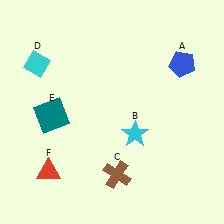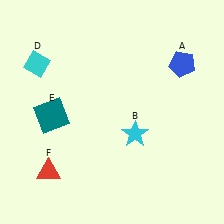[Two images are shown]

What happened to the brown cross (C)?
The brown cross (C) was removed in Image 2. It was in the bottom-right area of Image 1.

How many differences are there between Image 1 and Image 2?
There is 1 difference between the two images.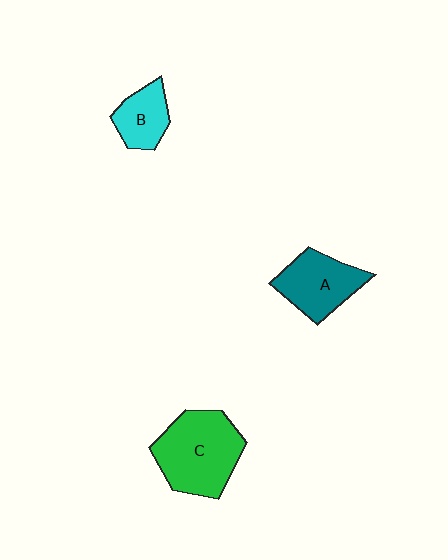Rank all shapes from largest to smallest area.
From largest to smallest: C (green), A (teal), B (cyan).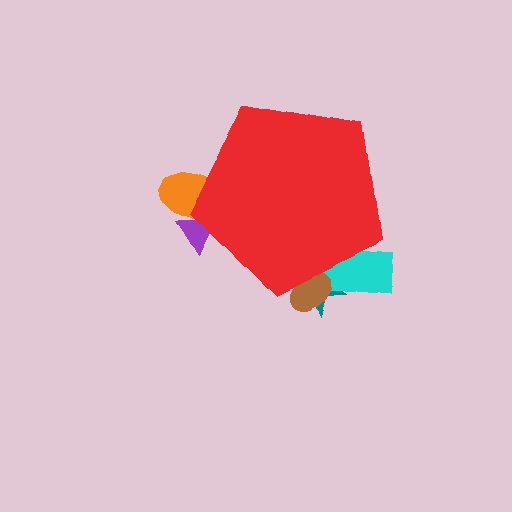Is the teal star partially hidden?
Yes, the teal star is partially hidden behind the red pentagon.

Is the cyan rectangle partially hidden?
Yes, the cyan rectangle is partially hidden behind the red pentagon.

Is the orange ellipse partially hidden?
Yes, the orange ellipse is partially hidden behind the red pentagon.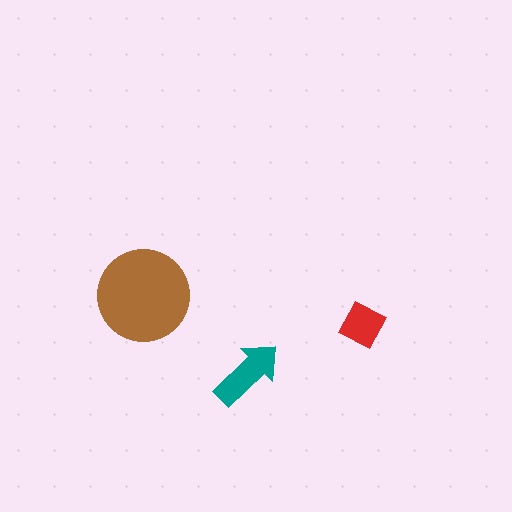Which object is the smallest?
The red diamond.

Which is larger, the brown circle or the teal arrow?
The brown circle.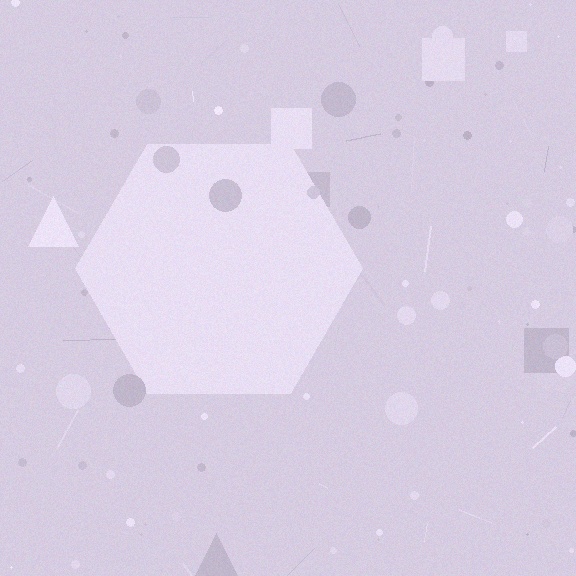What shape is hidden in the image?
A hexagon is hidden in the image.